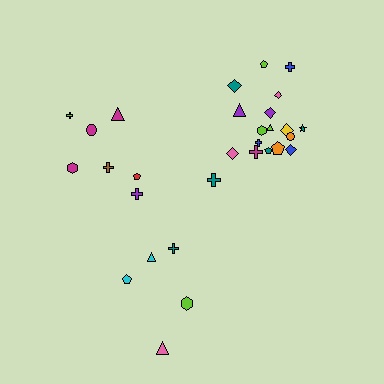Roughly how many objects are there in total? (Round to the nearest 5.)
Roughly 30 objects in total.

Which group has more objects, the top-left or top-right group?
The top-right group.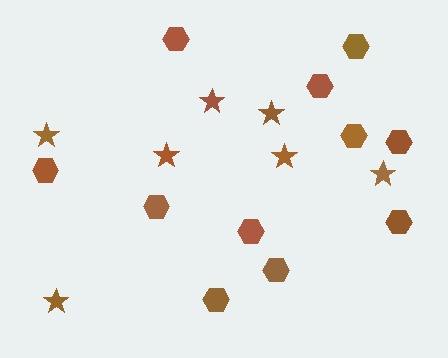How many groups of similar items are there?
There are 2 groups: one group of stars (7) and one group of hexagons (11).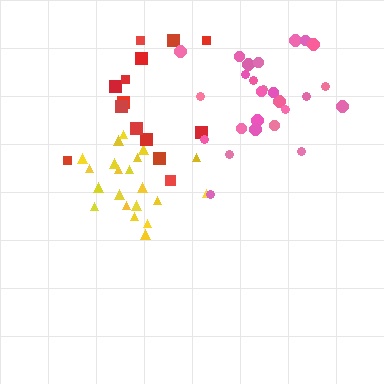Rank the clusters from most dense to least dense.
yellow, pink, red.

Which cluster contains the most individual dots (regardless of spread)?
Pink (26).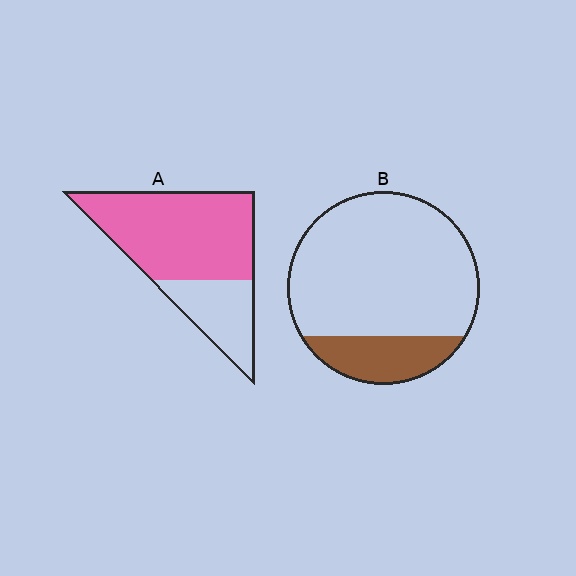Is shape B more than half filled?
No.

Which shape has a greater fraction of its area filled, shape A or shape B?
Shape A.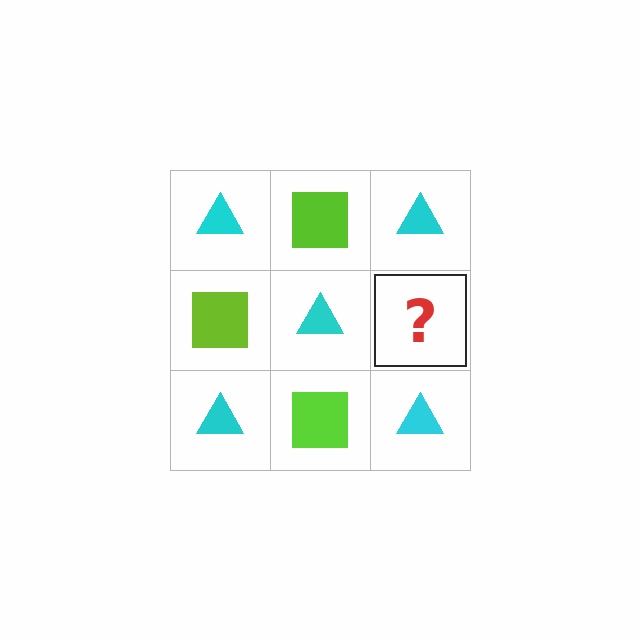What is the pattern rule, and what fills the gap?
The rule is that it alternates cyan triangle and lime square in a checkerboard pattern. The gap should be filled with a lime square.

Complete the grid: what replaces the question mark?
The question mark should be replaced with a lime square.